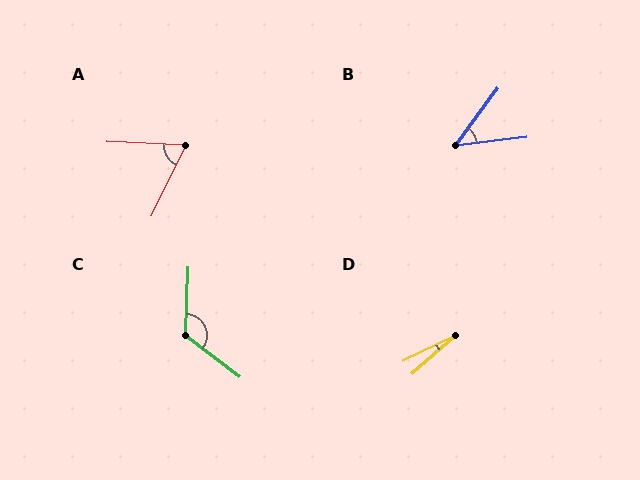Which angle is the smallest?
D, at approximately 15 degrees.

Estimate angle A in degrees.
Approximately 67 degrees.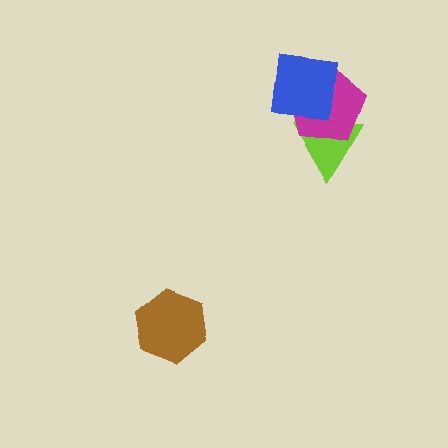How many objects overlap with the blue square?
2 objects overlap with the blue square.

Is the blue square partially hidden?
No, no other shape covers it.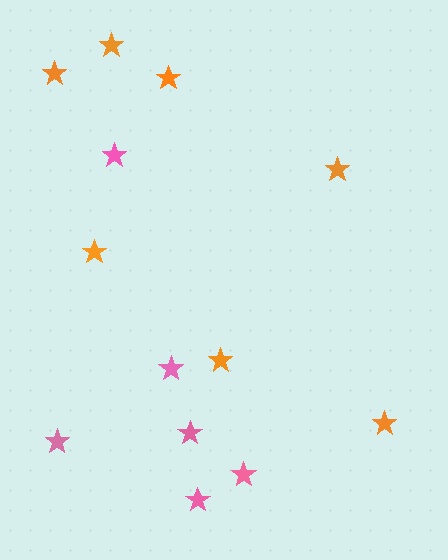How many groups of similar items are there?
There are 2 groups: one group of orange stars (7) and one group of pink stars (6).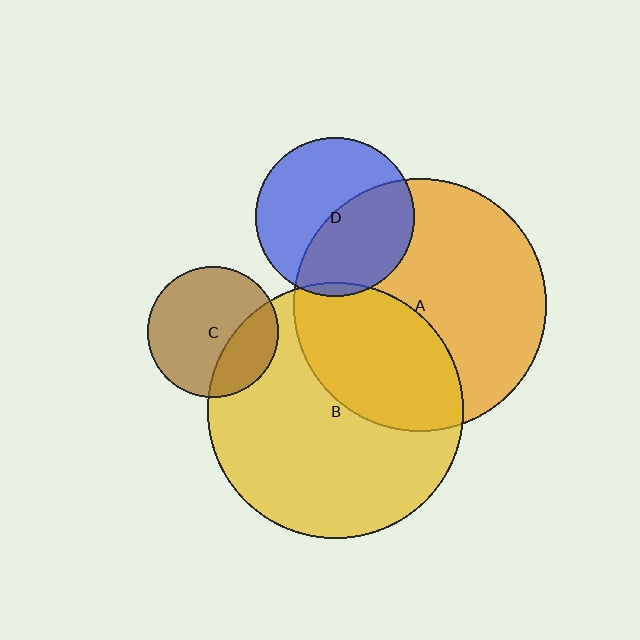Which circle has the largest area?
Circle B (yellow).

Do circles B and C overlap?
Yes.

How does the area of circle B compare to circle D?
Approximately 2.6 times.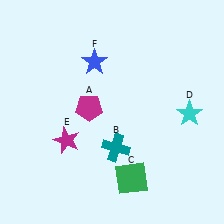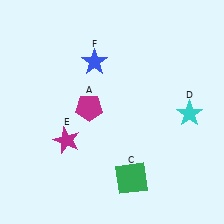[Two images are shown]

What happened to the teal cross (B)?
The teal cross (B) was removed in Image 2. It was in the bottom-right area of Image 1.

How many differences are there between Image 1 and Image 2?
There is 1 difference between the two images.